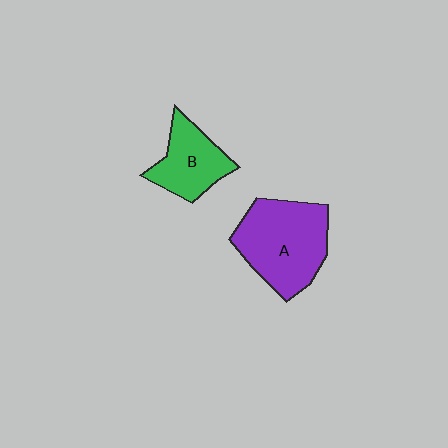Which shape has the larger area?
Shape A (purple).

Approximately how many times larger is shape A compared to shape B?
Approximately 1.6 times.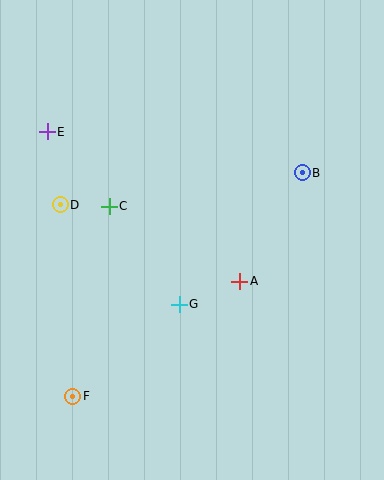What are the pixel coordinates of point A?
Point A is at (240, 281).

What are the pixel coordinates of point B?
Point B is at (302, 173).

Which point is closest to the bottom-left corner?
Point F is closest to the bottom-left corner.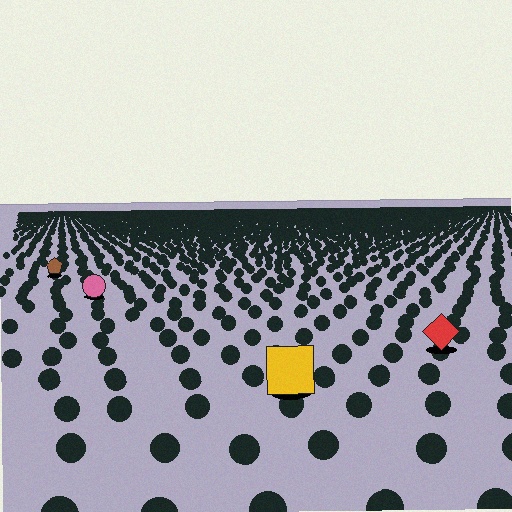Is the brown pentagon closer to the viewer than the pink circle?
No. The pink circle is closer — you can tell from the texture gradient: the ground texture is coarser near it.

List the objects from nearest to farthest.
From nearest to farthest: the yellow square, the red diamond, the pink circle, the brown pentagon.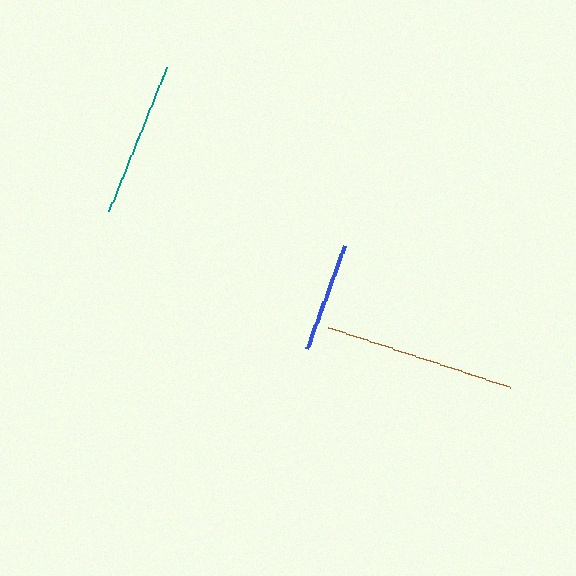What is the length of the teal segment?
The teal segment is approximately 155 pixels long.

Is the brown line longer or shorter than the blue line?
The brown line is longer than the blue line.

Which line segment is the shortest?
The blue line is the shortest at approximately 109 pixels.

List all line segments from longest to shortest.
From longest to shortest: brown, teal, blue.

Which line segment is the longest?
The brown line is the longest at approximately 191 pixels.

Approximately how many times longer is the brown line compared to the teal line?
The brown line is approximately 1.2 times the length of the teal line.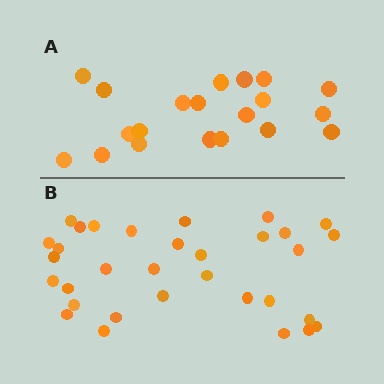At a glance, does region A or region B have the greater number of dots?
Region B (the bottom region) has more dots.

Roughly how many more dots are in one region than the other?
Region B has roughly 12 or so more dots than region A.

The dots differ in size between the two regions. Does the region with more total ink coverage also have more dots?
No. Region A has more total ink coverage because its dots are larger, but region B actually contains more individual dots. Total area can be misleading — the number of items is what matters here.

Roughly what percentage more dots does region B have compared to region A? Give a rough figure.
About 60% more.